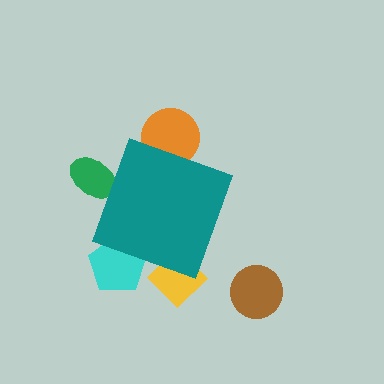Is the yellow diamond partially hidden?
Yes, the yellow diamond is partially hidden behind the teal diamond.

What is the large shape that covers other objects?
A teal diamond.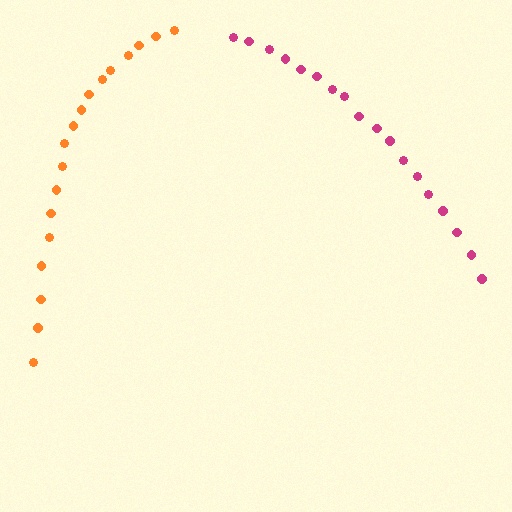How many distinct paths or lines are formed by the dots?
There are 2 distinct paths.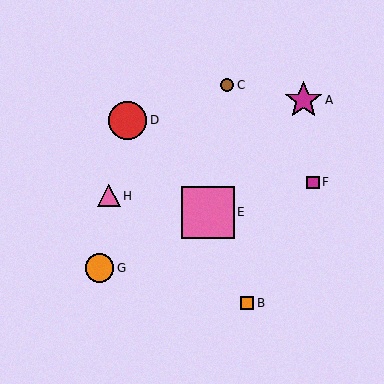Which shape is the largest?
The pink square (labeled E) is the largest.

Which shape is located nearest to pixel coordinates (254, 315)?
The orange square (labeled B) at (247, 303) is nearest to that location.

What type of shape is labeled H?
Shape H is a pink triangle.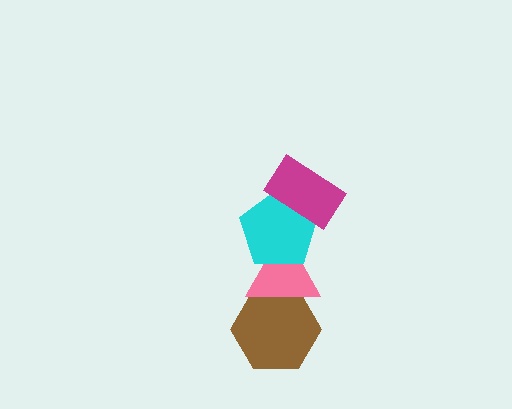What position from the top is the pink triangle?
The pink triangle is 3rd from the top.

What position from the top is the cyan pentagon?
The cyan pentagon is 2nd from the top.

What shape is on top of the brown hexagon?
The pink triangle is on top of the brown hexagon.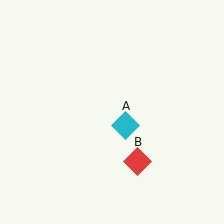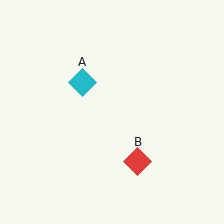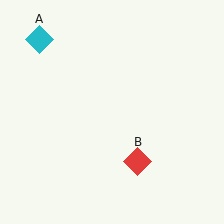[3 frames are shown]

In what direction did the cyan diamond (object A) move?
The cyan diamond (object A) moved up and to the left.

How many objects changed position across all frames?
1 object changed position: cyan diamond (object A).